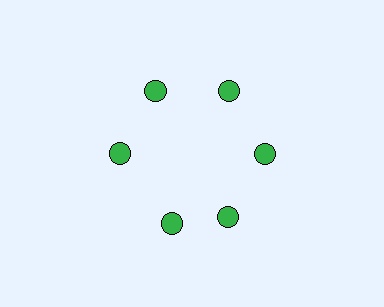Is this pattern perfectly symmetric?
No. The 6 green circles are arranged in a ring, but one element near the 7 o'clock position is rotated out of alignment along the ring, breaking the 6-fold rotational symmetry.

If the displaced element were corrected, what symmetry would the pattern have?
It would have 6-fold rotational symmetry — the pattern would map onto itself every 60 degrees.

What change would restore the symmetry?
The symmetry would be restored by rotating it back into even spacing with its neighbors so that all 6 circles sit at equal angles and equal distance from the center.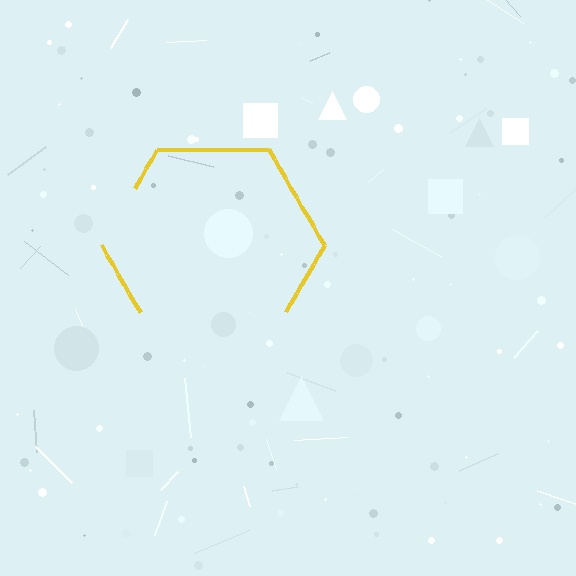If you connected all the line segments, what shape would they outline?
They would outline a hexagon.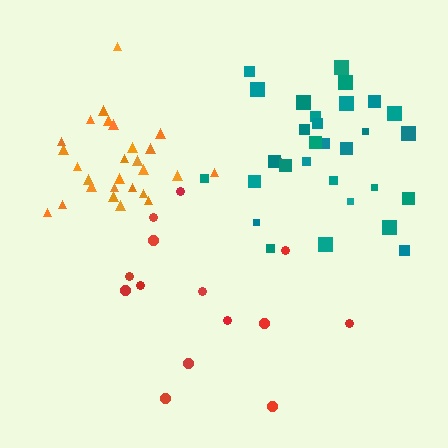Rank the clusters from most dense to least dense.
orange, teal, red.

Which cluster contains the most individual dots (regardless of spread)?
Teal (30).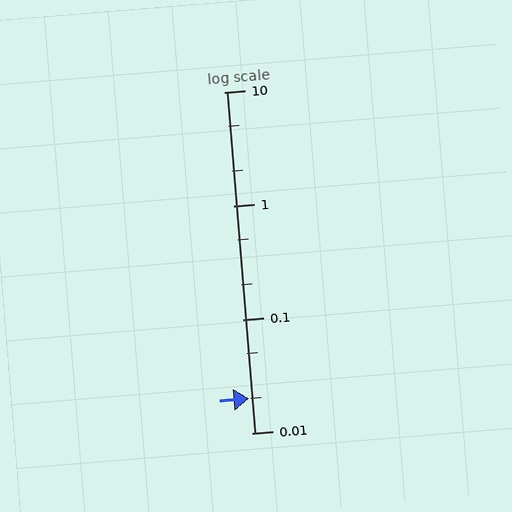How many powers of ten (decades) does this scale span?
The scale spans 3 decades, from 0.01 to 10.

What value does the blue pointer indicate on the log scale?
The pointer indicates approximately 0.02.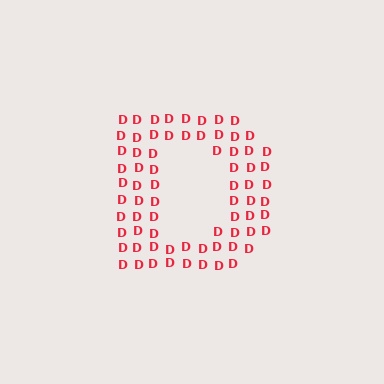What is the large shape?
The large shape is the letter D.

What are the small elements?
The small elements are letter D's.